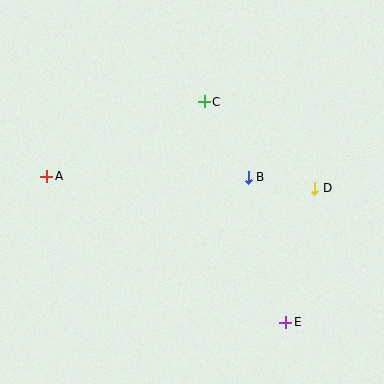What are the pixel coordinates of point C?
Point C is at (204, 102).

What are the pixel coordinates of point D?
Point D is at (315, 188).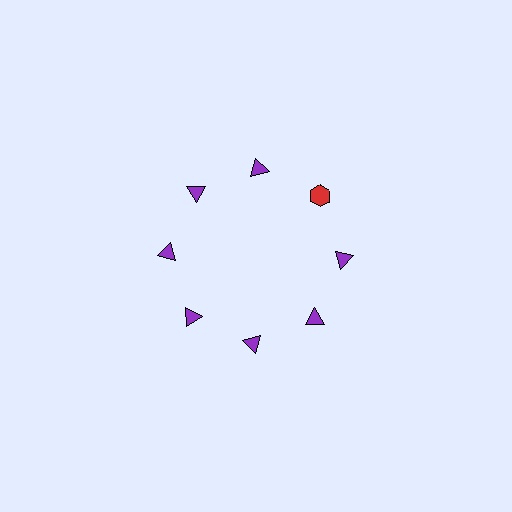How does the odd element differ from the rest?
It differs in both color (red instead of purple) and shape (hexagon instead of triangle).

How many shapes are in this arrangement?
There are 8 shapes arranged in a ring pattern.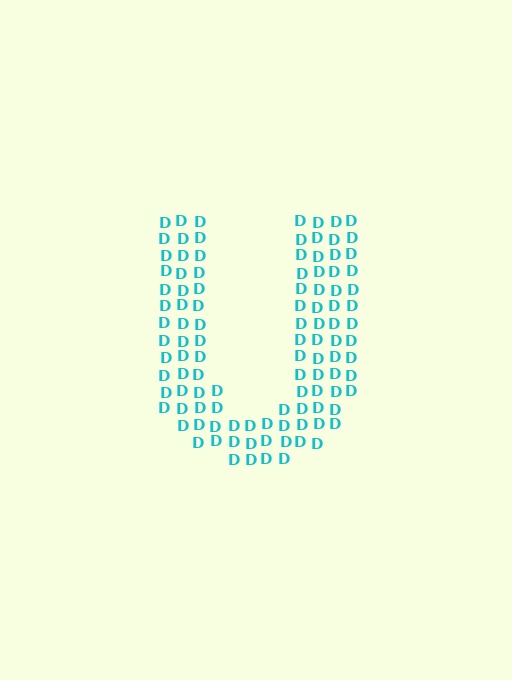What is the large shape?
The large shape is the letter U.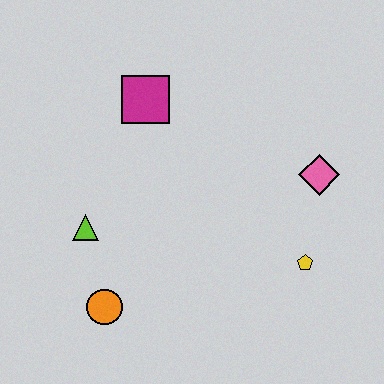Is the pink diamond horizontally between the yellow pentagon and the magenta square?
No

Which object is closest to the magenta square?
The lime triangle is closest to the magenta square.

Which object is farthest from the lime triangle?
The pink diamond is farthest from the lime triangle.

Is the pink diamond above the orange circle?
Yes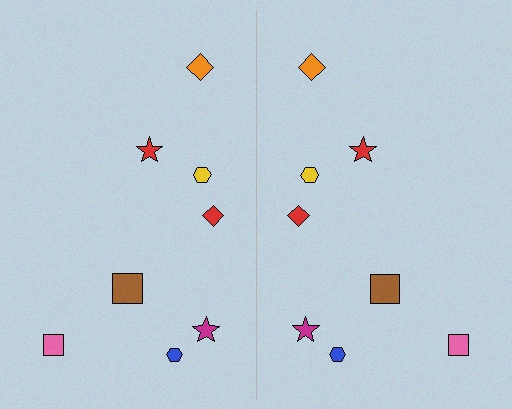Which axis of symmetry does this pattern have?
The pattern has a vertical axis of symmetry running through the center of the image.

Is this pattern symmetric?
Yes, this pattern has bilateral (reflection) symmetry.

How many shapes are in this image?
There are 16 shapes in this image.